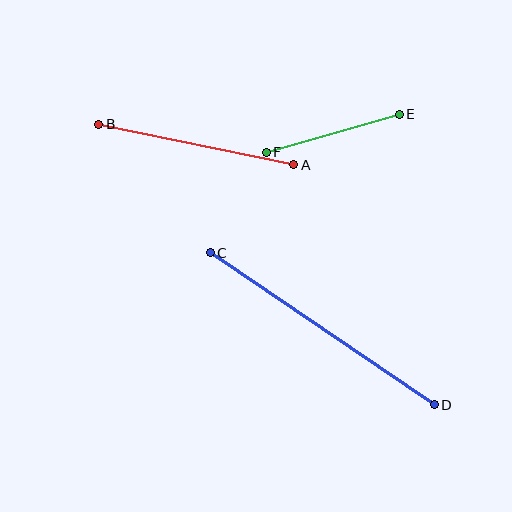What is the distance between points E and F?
The distance is approximately 138 pixels.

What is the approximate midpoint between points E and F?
The midpoint is at approximately (333, 133) pixels.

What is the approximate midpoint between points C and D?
The midpoint is at approximately (322, 329) pixels.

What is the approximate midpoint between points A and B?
The midpoint is at approximately (196, 144) pixels.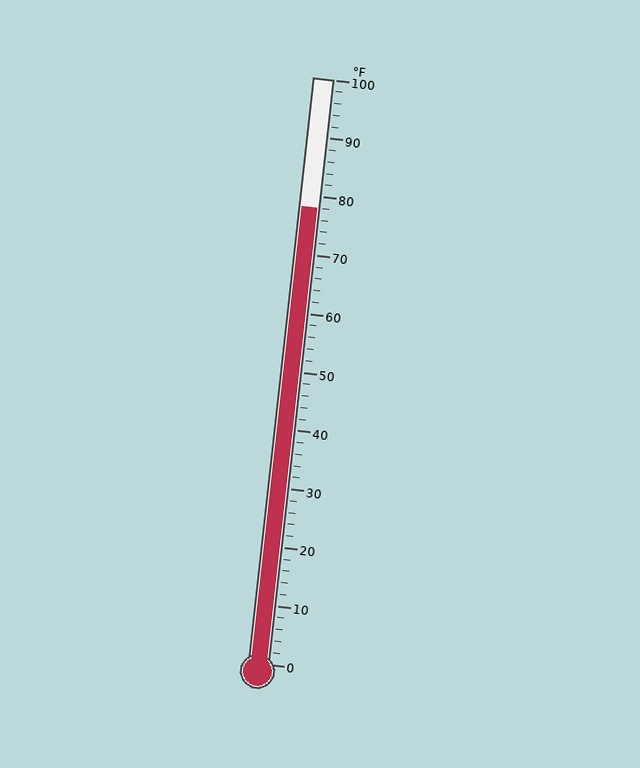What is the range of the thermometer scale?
The thermometer scale ranges from 0°F to 100°F.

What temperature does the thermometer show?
The thermometer shows approximately 78°F.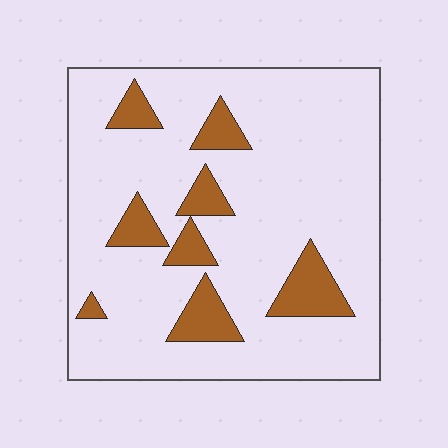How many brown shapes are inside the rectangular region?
8.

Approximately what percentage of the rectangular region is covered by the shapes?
Approximately 15%.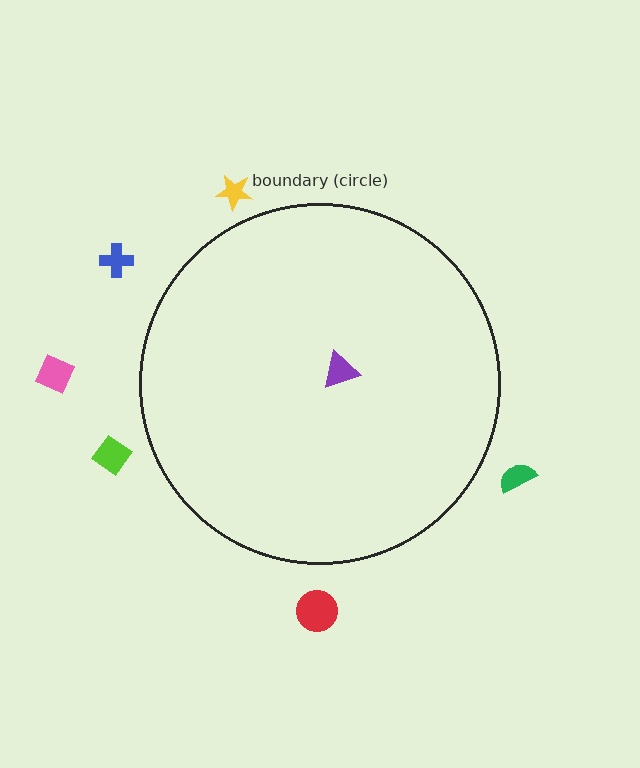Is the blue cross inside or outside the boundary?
Outside.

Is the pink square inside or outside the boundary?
Outside.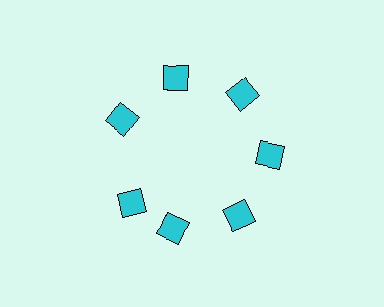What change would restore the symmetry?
The symmetry would be restored by rotating it back into even spacing with its neighbors so that all 7 diamonds sit at equal angles and equal distance from the center.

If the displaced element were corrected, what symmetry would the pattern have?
It would have 7-fold rotational symmetry — the pattern would map onto itself every 51 degrees.